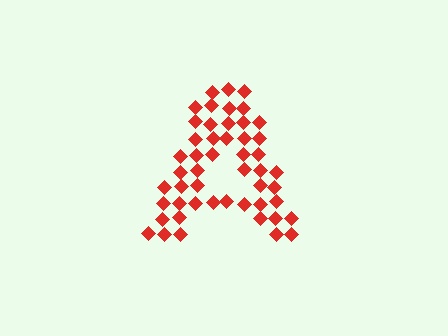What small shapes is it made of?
It is made of small diamonds.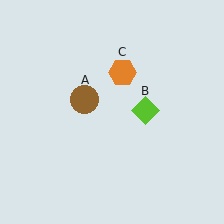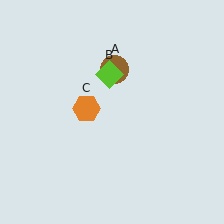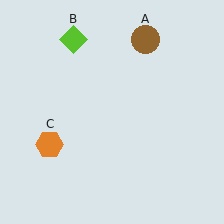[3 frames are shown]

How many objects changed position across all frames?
3 objects changed position: brown circle (object A), lime diamond (object B), orange hexagon (object C).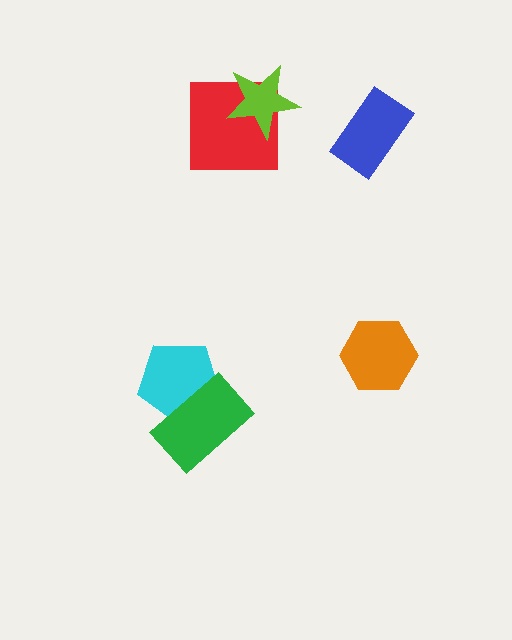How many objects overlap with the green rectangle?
1 object overlaps with the green rectangle.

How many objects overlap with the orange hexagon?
0 objects overlap with the orange hexagon.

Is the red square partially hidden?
Yes, it is partially covered by another shape.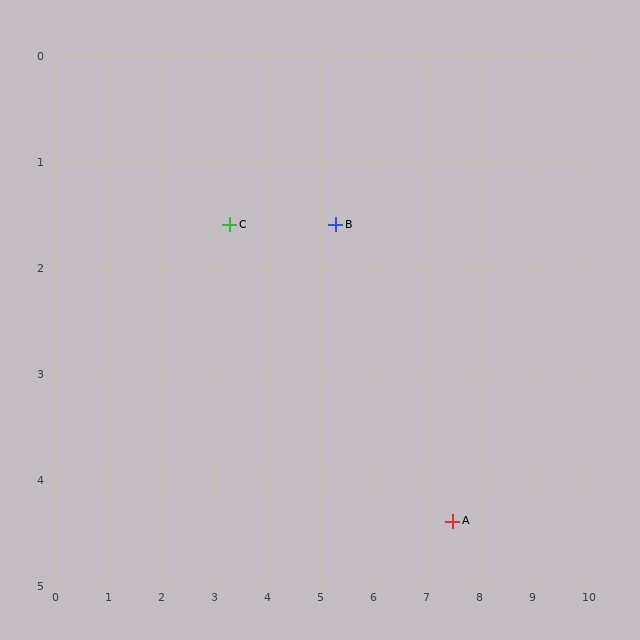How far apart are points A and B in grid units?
Points A and B are about 3.6 grid units apart.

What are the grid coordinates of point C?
Point C is at approximately (3.3, 1.6).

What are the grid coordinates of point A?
Point A is at approximately (7.5, 4.4).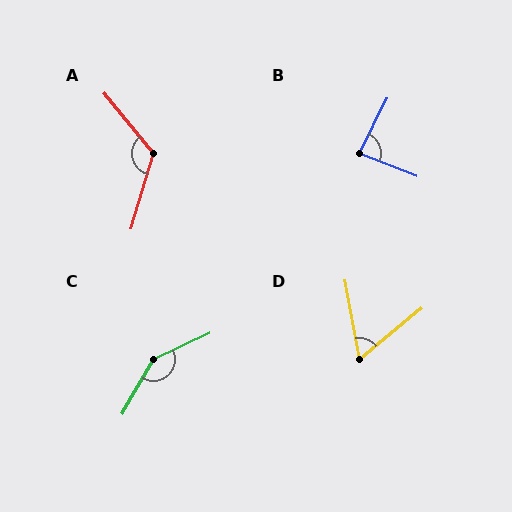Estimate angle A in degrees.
Approximately 124 degrees.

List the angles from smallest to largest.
D (61°), B (85°), A (124°), C (145°).